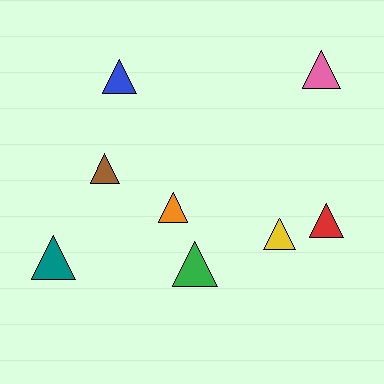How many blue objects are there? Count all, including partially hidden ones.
There is 1 blue object.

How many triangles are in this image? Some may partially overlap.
There are 8 triangles.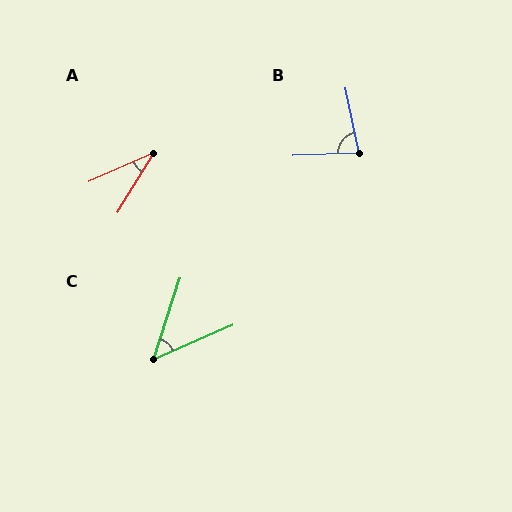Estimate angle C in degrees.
Approximately 48 degrees.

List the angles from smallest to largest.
A (35°), C (48°), B (80°).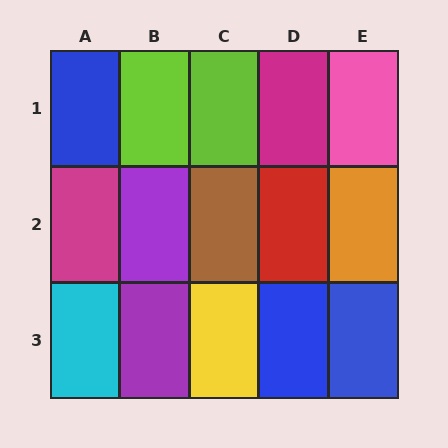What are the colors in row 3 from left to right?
Cyan, purple, yellow, blue, blue.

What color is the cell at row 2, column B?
Purple.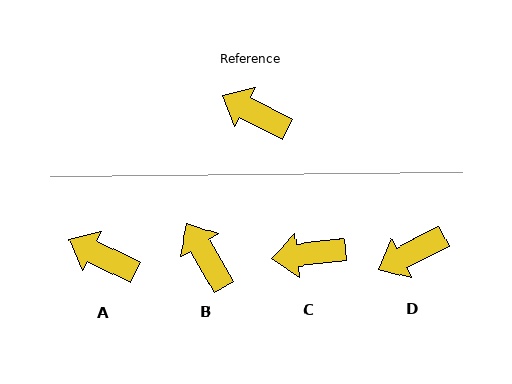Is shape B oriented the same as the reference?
No, it is off by about 32 degrees.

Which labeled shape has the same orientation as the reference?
A.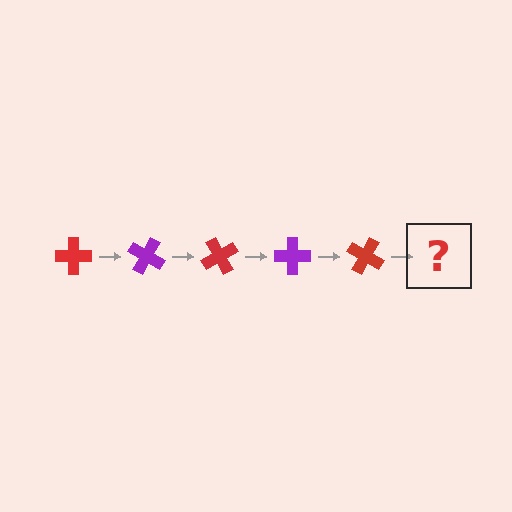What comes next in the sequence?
The next element should be a purple cross, rotated 150 degrees from the start.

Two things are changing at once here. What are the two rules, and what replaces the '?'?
The two rules are that it rotates 30 degrees each step and the color cycles through red and purple. The '?' should be a purple cross, rotated 150 degrees from the start.